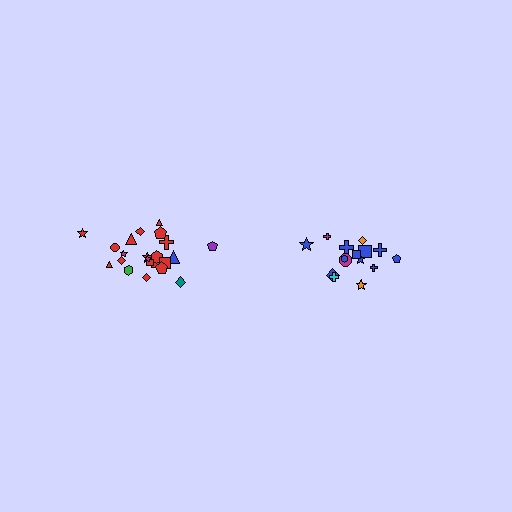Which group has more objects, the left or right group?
The left group.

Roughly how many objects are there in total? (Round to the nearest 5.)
Roughly 35 objects in total.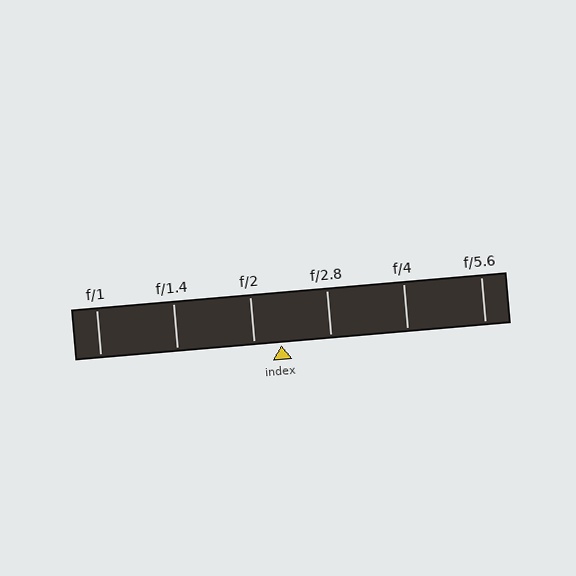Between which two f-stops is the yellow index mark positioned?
The index mark is between f/2 and f/2.8.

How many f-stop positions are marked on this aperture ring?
There are 6 f-stop positions marked.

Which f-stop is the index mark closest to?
The index mark is closest to f/2.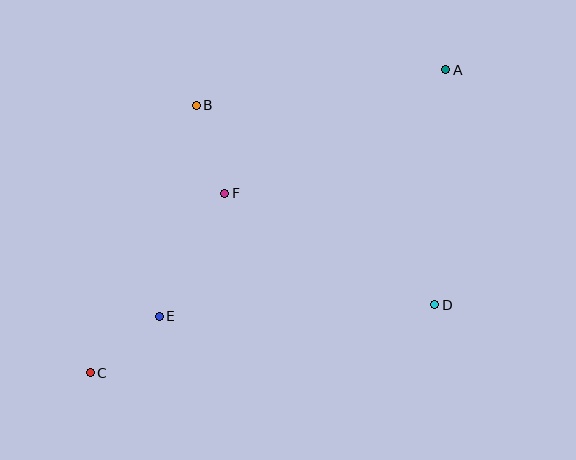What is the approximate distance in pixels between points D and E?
The distance between D and E is approximately 276 pixels.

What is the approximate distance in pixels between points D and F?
The distance between D and F is approximately 238 pixels.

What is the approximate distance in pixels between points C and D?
The distance between C and D is approximately 351 pixels.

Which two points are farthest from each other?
Points A and C are farthest from each other.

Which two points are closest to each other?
Points C and E are closest to each other.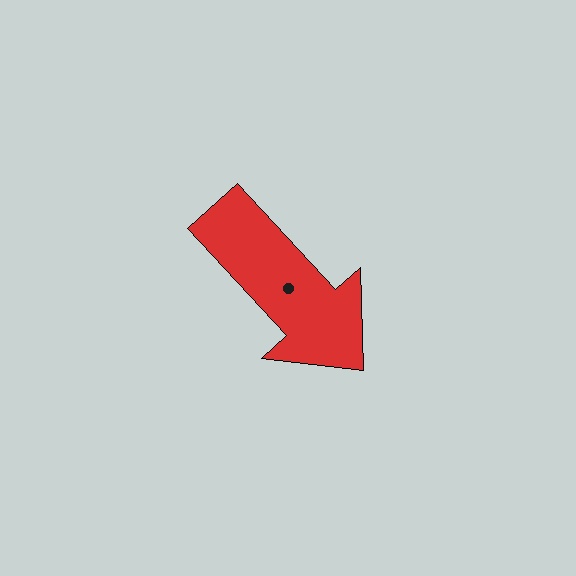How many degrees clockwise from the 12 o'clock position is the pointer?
Approximately 137 degrees.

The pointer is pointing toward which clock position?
Roughly 5 o'clock.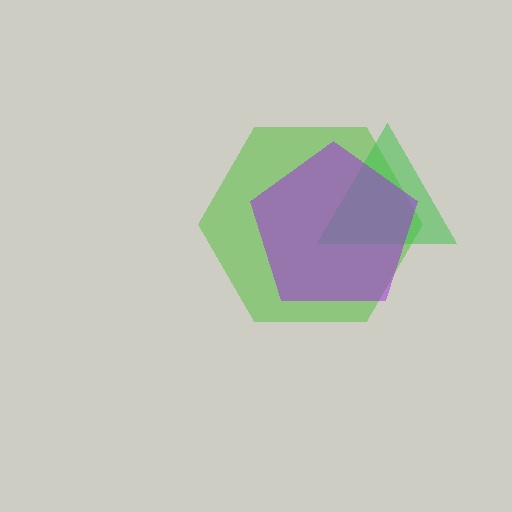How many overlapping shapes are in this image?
There are 3 overlapping shapes in the image.